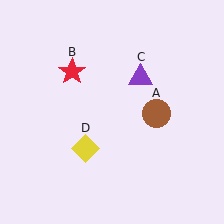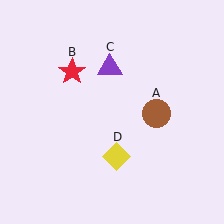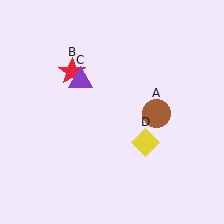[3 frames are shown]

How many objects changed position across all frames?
2 objects changed position: purple triangle (object C), yellow diamond (object D).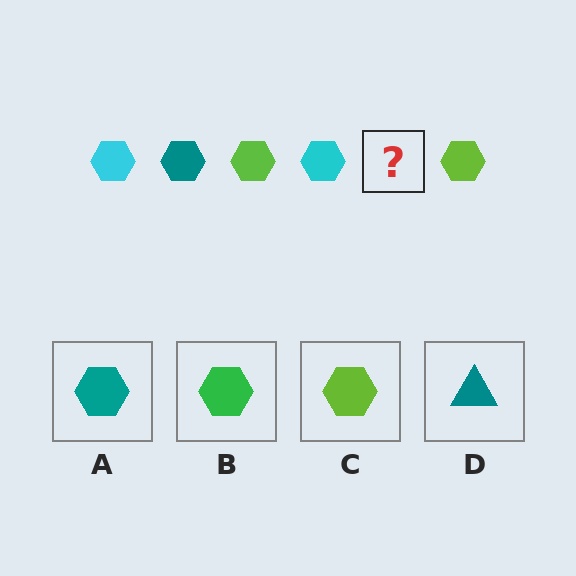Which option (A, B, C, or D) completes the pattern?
A.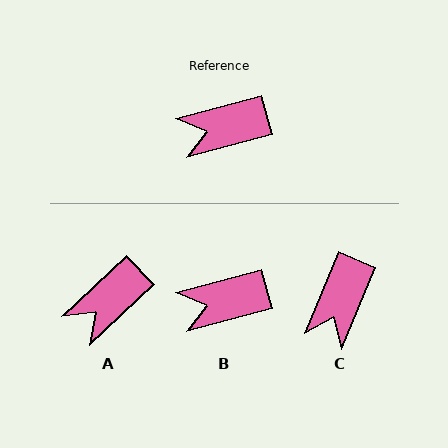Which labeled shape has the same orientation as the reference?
B.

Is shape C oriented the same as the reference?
No, it is off by about 52 degrees.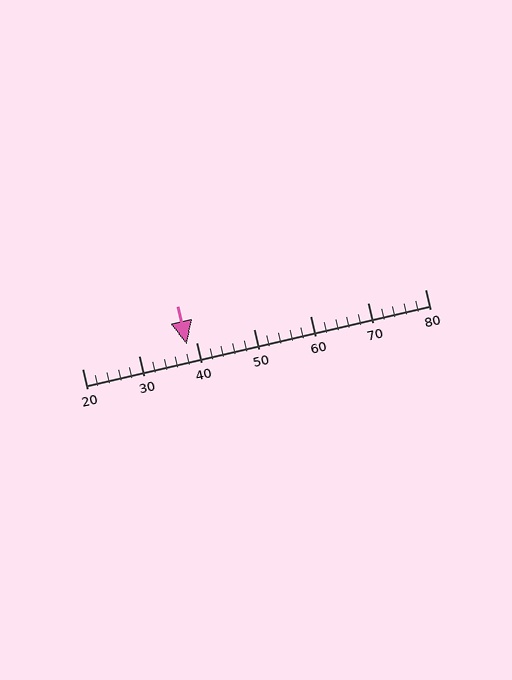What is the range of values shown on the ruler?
The ruler shows values from 20 to 80.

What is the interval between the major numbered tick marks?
The major tick marks are spaced 10 units apart.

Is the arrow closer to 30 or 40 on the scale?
The arrow is closer to 40.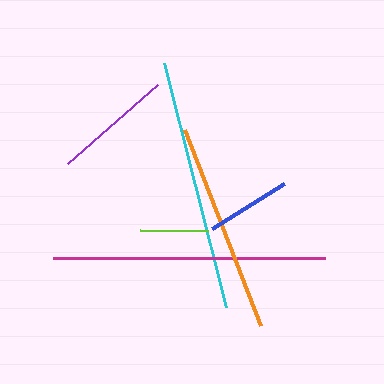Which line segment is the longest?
The magenta line is the longest at approximately 271 pixels.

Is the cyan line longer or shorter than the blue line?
The cyan line is longer than the blue line.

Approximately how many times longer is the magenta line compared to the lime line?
The magenta line is approximately 4.0 times the length of the lime line.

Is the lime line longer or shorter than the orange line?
The orange line is longer than the lime line.